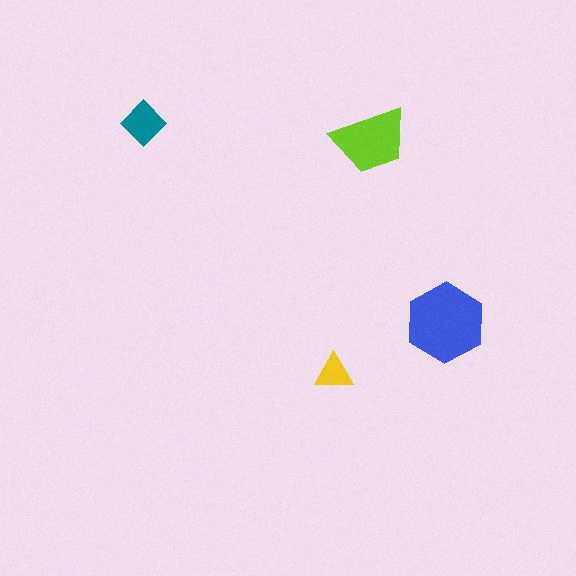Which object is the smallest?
The yellow triangle.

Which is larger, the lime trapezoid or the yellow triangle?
The lime trapezoid.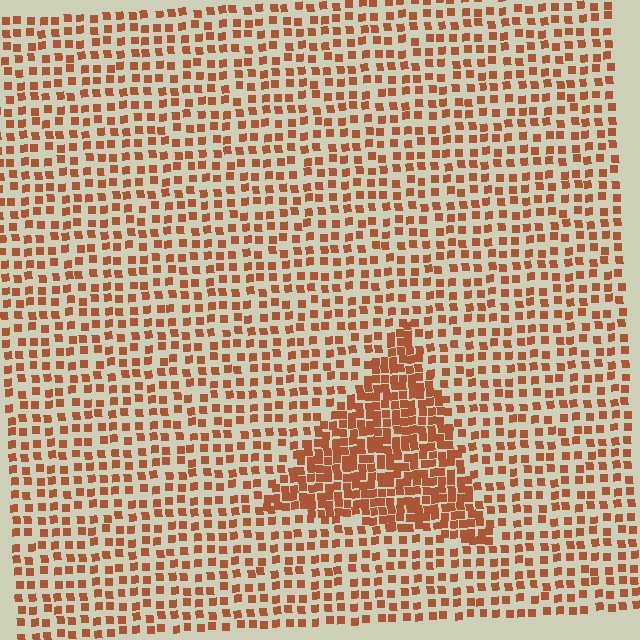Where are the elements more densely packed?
The elements are more densely packed inside the triangle boundary.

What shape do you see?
I see a triangle.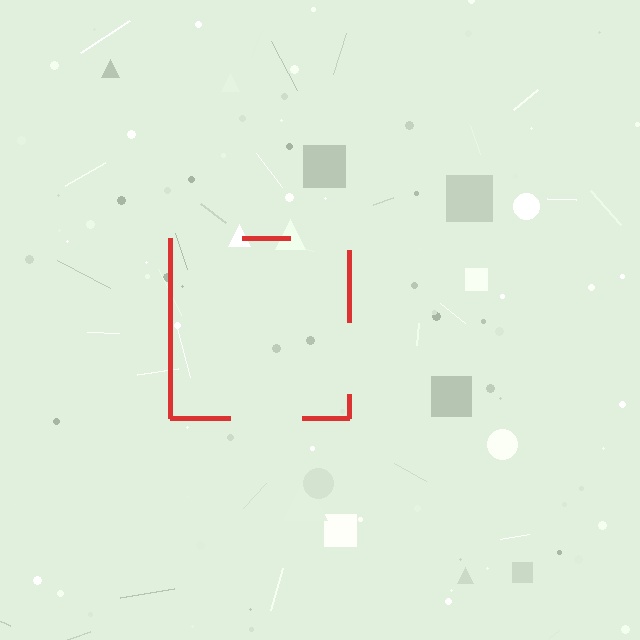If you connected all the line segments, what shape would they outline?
They would outline a square.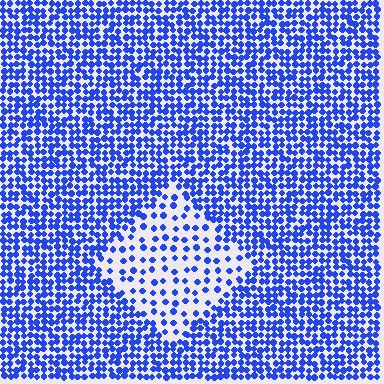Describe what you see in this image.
The image contains small blue elements arranged at two different densities. A diamond-shaped region is visible where the elements are less densely packed than the surrounding area.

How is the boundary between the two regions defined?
The boundary is defined by a change in element density (approximately 2.4x ratio). All elements are the same color, size, and shape.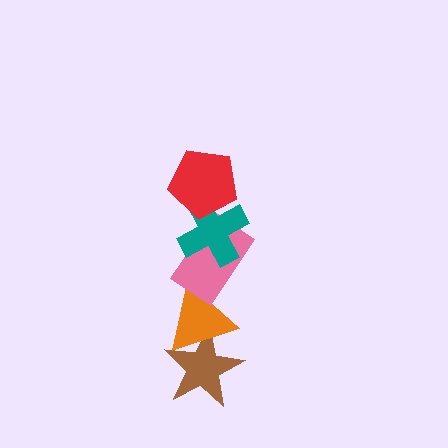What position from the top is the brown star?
The brown star is 5th from the top.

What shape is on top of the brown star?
The orange triangle is on top of the brown star.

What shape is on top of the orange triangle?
The pink rectangle is on top of the orange triangle.